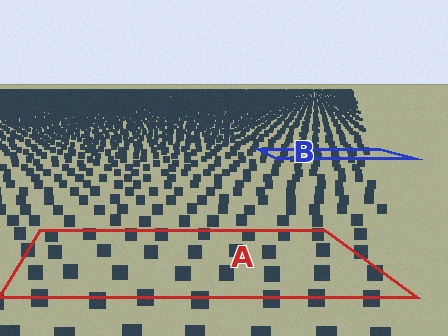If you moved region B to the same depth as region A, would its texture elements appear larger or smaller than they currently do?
They would appear larger. At a closer depth, the same texture elements are projected at a bigger on-screen size.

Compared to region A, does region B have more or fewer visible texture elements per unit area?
Region B has more texture elements per unit area — they are packed more densely because it is farther away.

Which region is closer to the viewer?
Region A is closer. The texture elements there are larger and more spread out.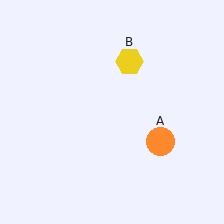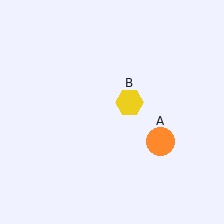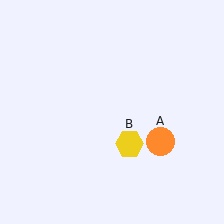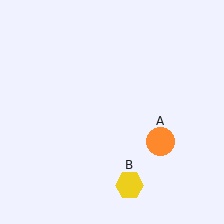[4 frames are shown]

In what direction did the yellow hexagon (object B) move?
The yellow hexagon (object B) moved down.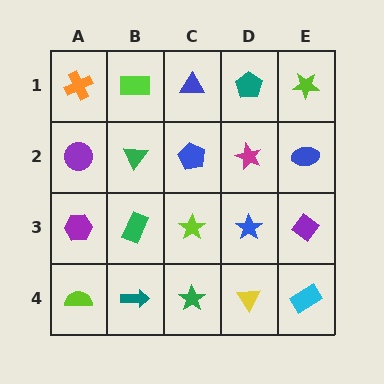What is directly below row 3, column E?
A cyan rectangle.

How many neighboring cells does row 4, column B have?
3.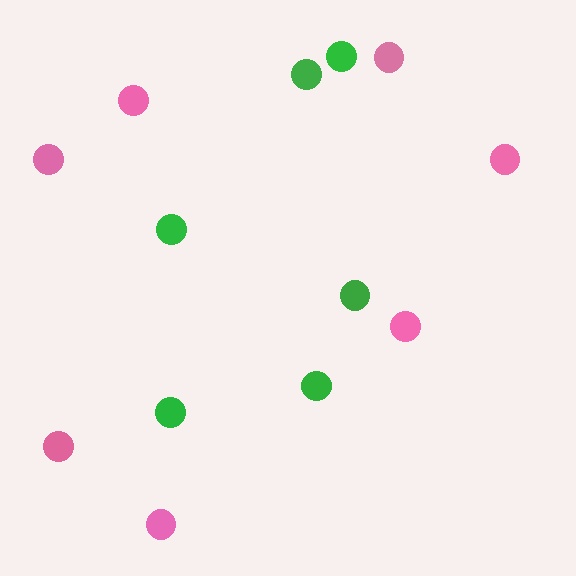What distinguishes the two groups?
There are 2 groups: one group of green circles (6) and one group of pink circles (7).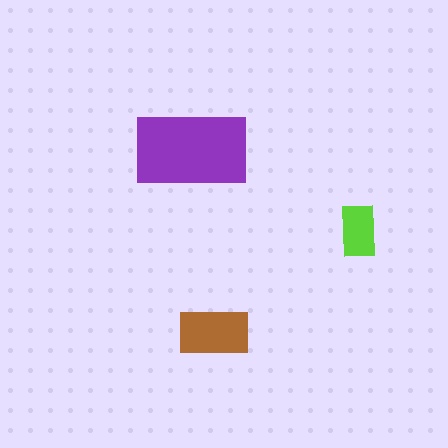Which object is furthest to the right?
The lime rectangle is rightmost.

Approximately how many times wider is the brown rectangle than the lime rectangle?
About 1.5 times wider.